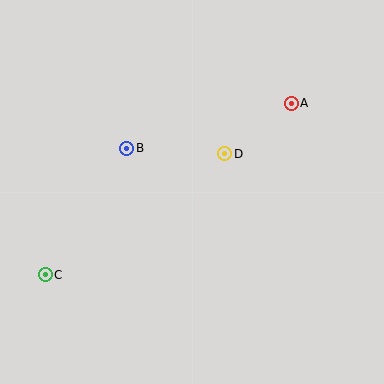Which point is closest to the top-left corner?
Point B is closest to the top-left corner.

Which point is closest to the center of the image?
Point D at (225, 154) is closest to the center.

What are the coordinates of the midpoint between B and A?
The midpoint between B and A is at (209, 126).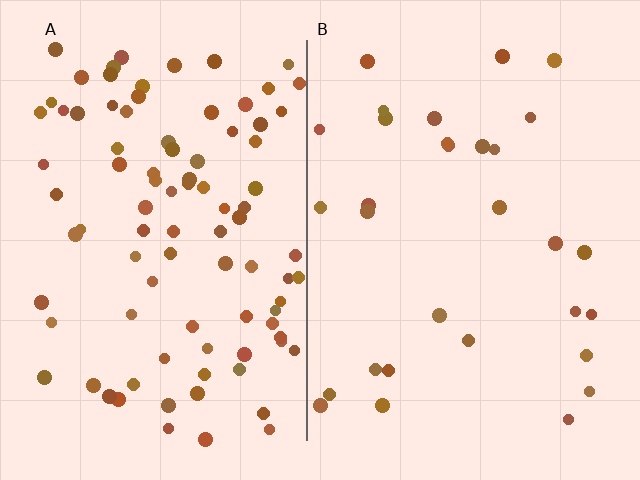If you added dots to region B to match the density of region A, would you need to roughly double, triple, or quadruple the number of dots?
Approximately triple.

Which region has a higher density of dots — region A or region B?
A (the left).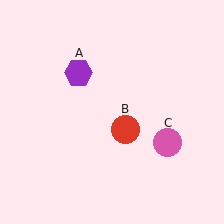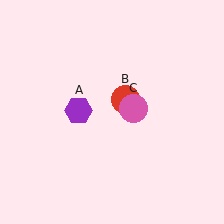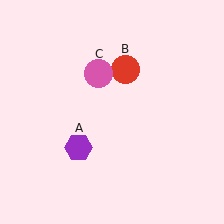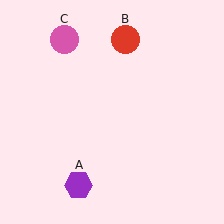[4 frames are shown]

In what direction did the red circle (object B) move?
The red circle (object B) moved up.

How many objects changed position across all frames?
3 objects changed position: purple hexagon (object A), red circle (object B), pink circle (object C).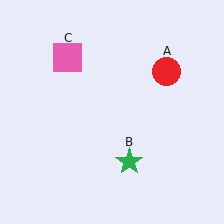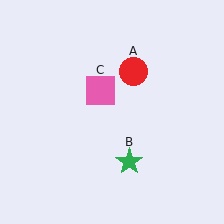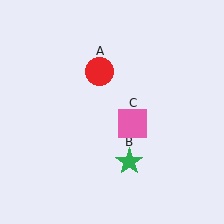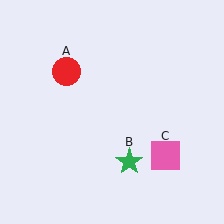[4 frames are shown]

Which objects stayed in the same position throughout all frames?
Green star (object B) remained stationary.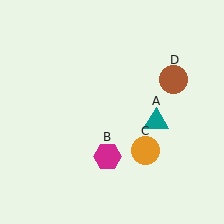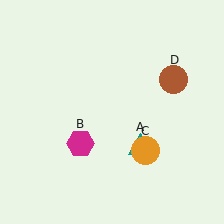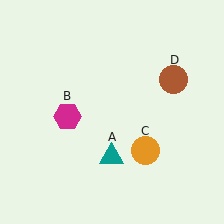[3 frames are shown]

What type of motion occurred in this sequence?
The teal triangle (object A), magenta hexagon (object B) rotated clockwise around the center of the scene.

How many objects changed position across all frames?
2 objects changed position: teal triangle (object A), magenta hexagon (object B).